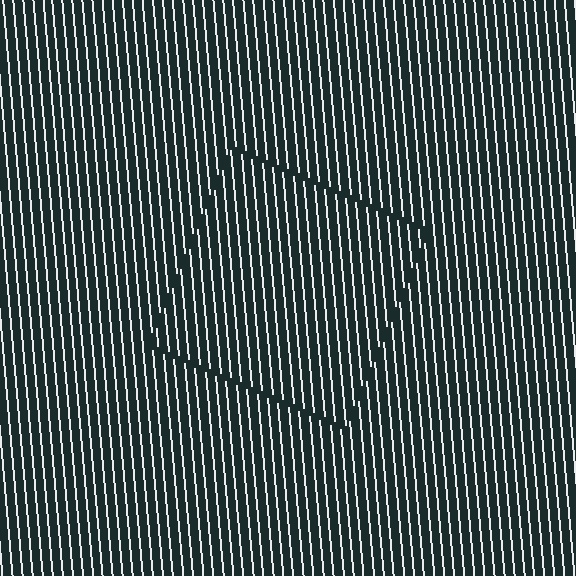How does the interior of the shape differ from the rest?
The interior of the shape contains the same grating, shifted by half a period — the contour is defined by the phase discontinuity where line-ends from the inner and outer gratings abut.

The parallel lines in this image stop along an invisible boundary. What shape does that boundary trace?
An illusory square. The interior of the shape contains the same grating, shifted by half a period — the contour is defined by the phase discontinuity where line-ends from the inner and outer gratings abut.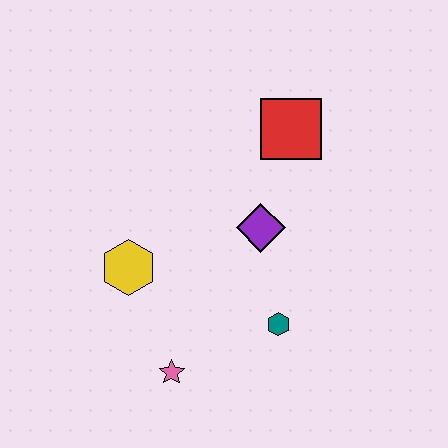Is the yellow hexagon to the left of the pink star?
Yes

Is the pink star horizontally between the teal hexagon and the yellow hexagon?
Yes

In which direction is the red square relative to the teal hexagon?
The red square is above the teal hexagon.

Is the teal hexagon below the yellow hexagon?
Yes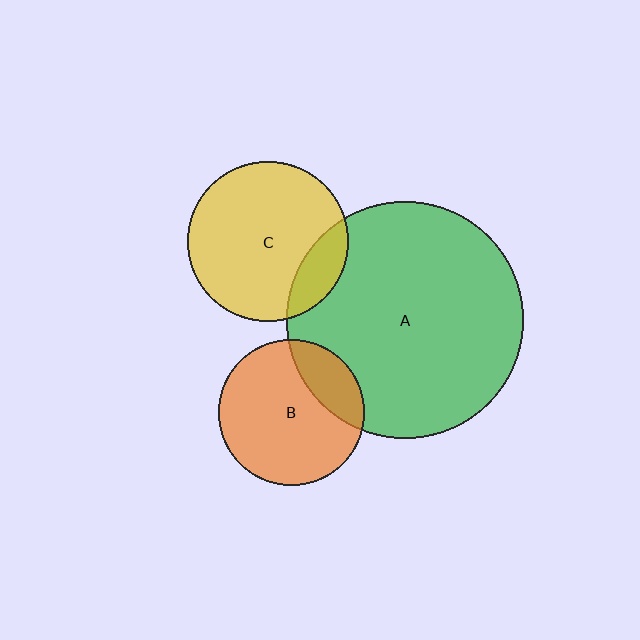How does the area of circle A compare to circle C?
Approximately 2.2 times.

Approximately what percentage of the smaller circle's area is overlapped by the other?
Approximately 15%.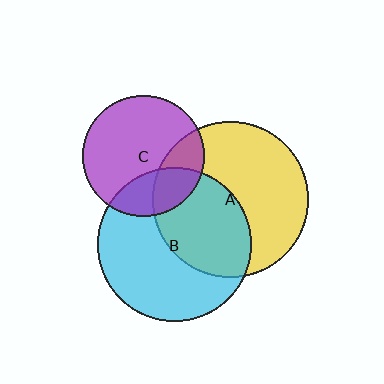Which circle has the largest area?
Circle A (yellow).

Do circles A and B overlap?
Yes.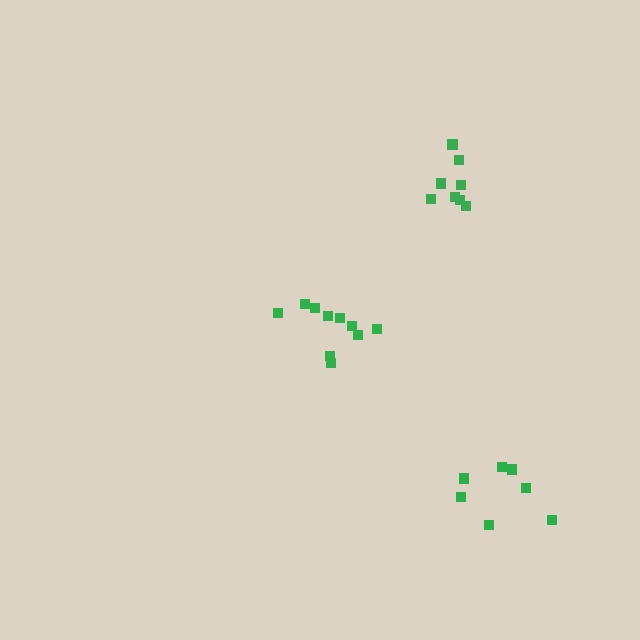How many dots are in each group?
Group 1: 8 dots, Group 2: 7 dots, Group 3: 10 dots (25 total).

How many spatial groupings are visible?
There are 3 spatial groupings.